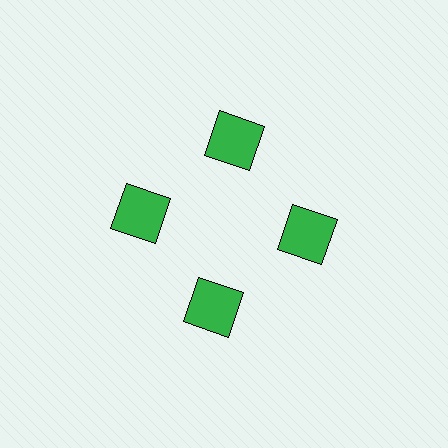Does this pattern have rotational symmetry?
Yes, this pattern has 4-fold rotational symmetry. It looks the same after rotating 90 degrees around the center.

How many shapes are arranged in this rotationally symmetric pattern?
There are 4 shapes, arranged in 4 groups of 1.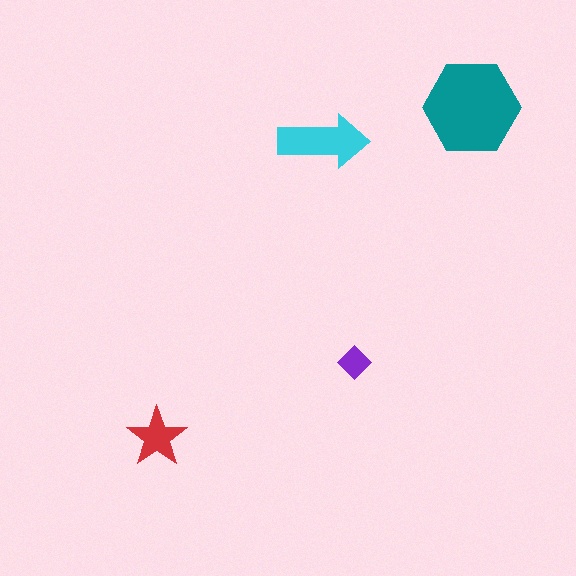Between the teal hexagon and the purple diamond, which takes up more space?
The teal hexagon.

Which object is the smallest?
The purple diamond.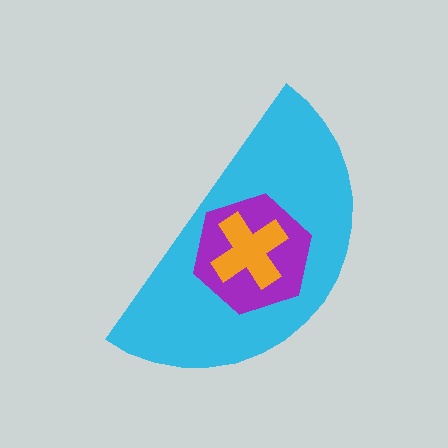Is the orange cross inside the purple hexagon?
Yes.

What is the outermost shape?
The cyan semicircle.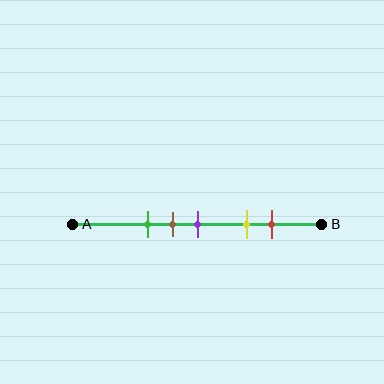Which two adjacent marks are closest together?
The brown and purple marks are the closest adjacent pair.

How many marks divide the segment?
There are 5 marks dividing the segment.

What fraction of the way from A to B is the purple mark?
The purple mark is approximately 50% (0.5) of the way from A to B.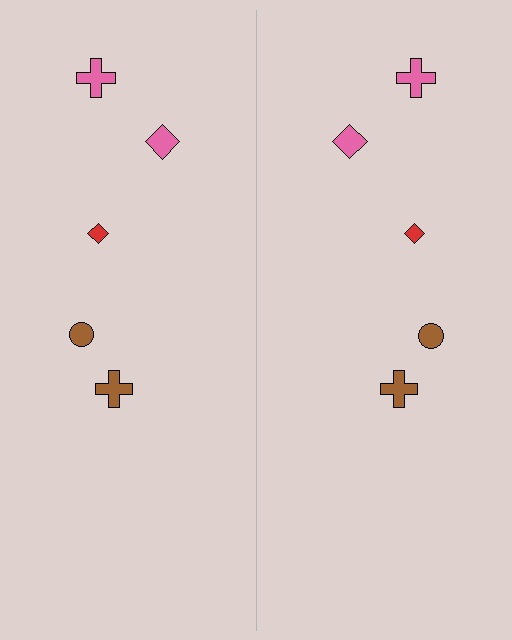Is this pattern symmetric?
Yes, this pattern has bilateral (reflection) symmetry.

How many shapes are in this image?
There are 10 shapes in this image.